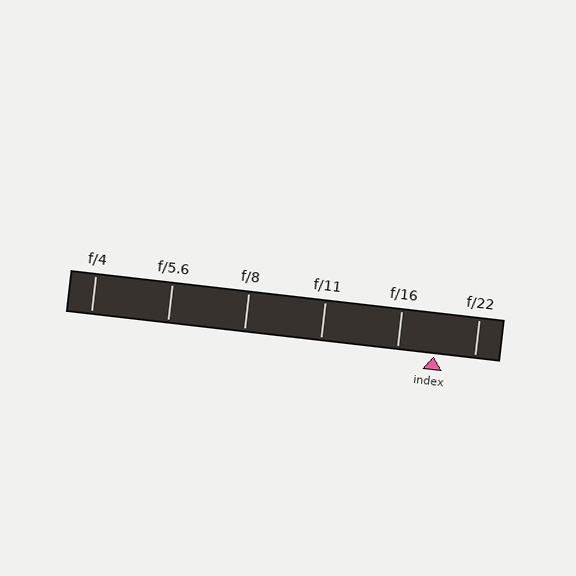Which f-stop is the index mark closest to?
The index mark is closest to f/16.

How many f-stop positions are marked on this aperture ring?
There are 6 f-stop positions marked.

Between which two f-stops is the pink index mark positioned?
The index mark is between f/16 and f/22.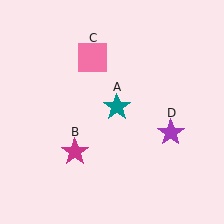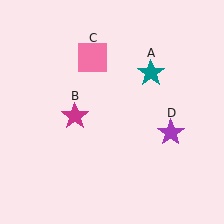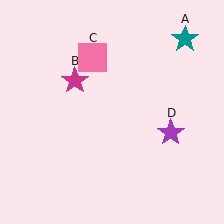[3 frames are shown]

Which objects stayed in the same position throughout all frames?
Pink square (object C) and purple star (object D) remained stationary.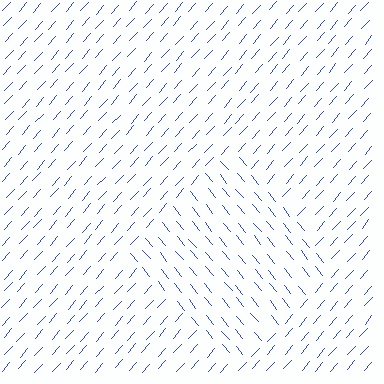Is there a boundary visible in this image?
Yes, there is a texture boundary formed by a change in line orientation.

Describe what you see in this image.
The image is filled with small blue line segments. A diamond region in the image has lines oriented differently from the surrounding lines, creating a visible texture boundary.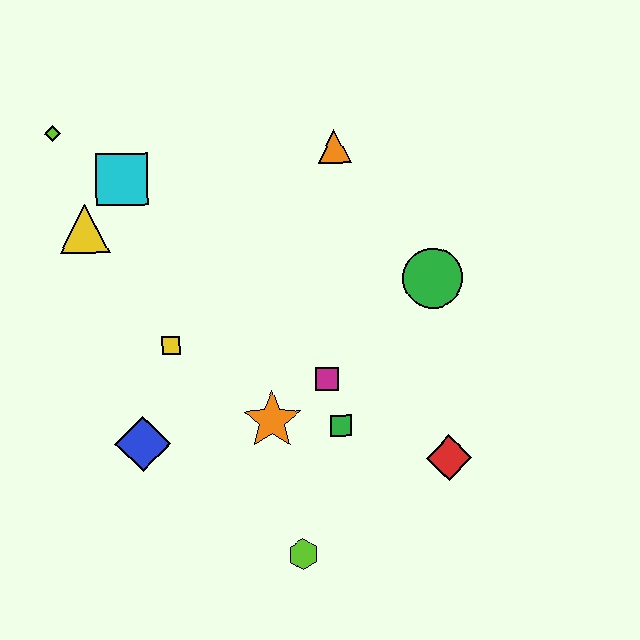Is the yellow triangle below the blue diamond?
No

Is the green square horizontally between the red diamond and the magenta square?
Yes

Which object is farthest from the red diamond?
The lime diamond is farthest from the red diamond.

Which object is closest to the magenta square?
The green square is closest to the magenta square.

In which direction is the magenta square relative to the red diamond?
The magenta square is to the left of the red diamond.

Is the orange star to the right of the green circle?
No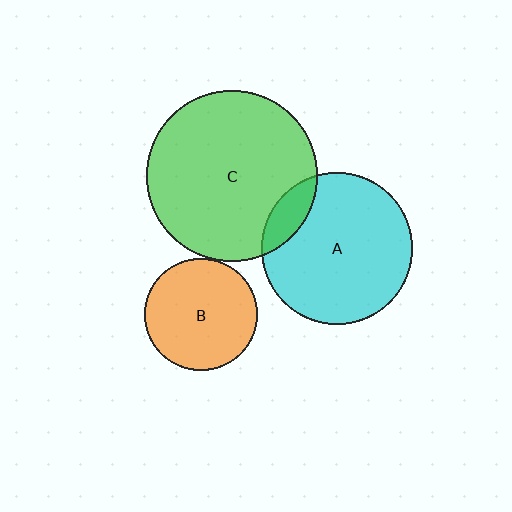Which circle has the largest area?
Circle C (green).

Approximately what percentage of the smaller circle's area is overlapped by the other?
Approximately 15%.